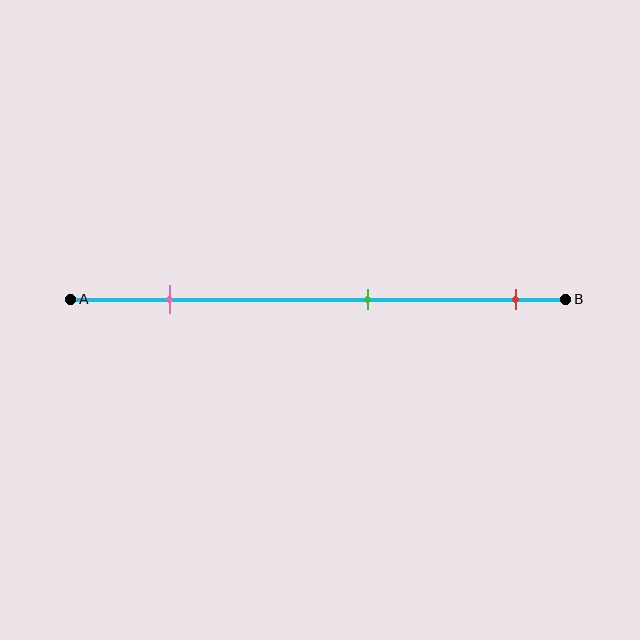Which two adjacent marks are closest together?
The green and red marks are the closest adjacent pair.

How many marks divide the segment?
There are 3 marks dividing the segment.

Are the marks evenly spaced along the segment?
Yes, the marks are approximately evenly spaced.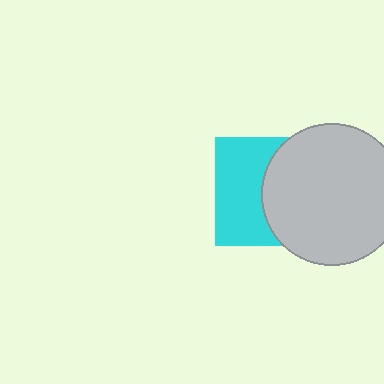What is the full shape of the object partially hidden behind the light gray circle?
The partially hidden object is a cyan square.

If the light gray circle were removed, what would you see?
You would see the complete cyan square.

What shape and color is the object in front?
The object in front is a light gray circle.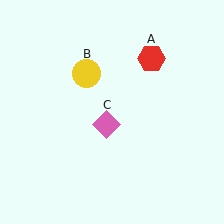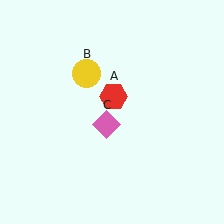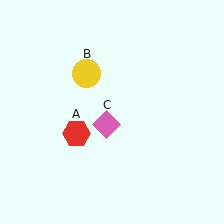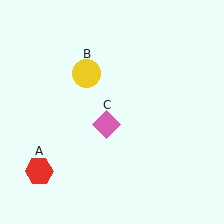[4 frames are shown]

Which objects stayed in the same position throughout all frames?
Yellow circle (object B) and pink diamond (object C) remained stationary.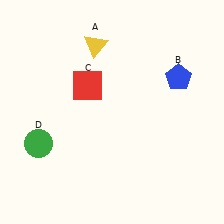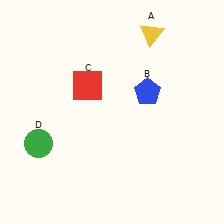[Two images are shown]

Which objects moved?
The objects that moved are: the yellow triangle (A), the blue pentagon (B).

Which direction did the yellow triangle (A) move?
The yellow triangle (A) moved right.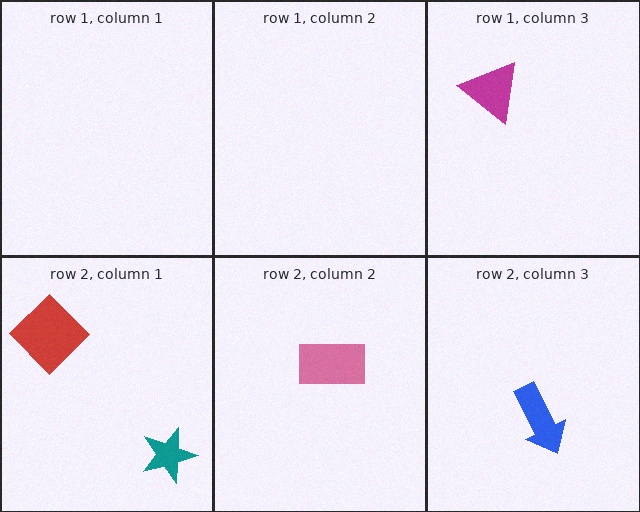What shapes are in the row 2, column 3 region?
The blue arrow.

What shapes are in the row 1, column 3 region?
The magenta triangle.